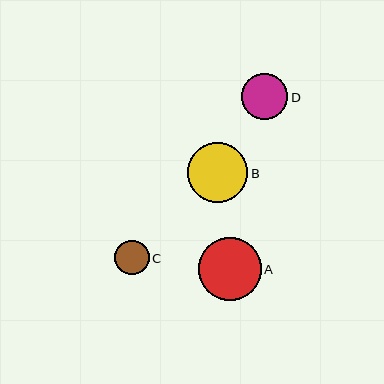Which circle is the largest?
Circle A is the largest with a size of approximately 63 pixels.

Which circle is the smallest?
Circle C is the smallest with a size of approximately 35 pixels.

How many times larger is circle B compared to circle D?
Circle B is approximately 1.3 times the size of circle D.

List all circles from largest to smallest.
From largest to smallest: A, B, D, C.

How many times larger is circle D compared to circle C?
Circle D is approximately 1.3 times the size of circle C.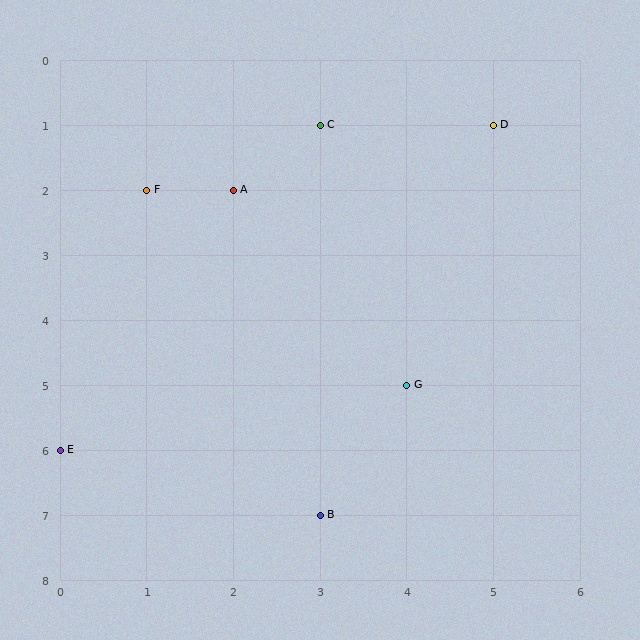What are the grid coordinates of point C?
Point C is at grid coordinates (3, 1).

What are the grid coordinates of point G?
Point G is at grid coordinates (4, 5).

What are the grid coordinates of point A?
Point A is at grid coordinates (2, 2).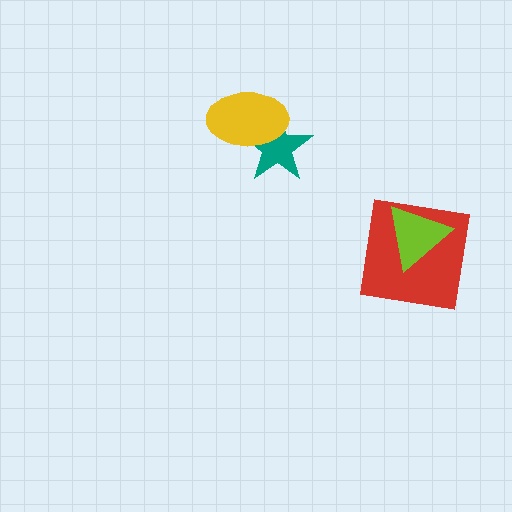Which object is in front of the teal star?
The yellow ellipse is in front of the teal star.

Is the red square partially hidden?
Yes, it is partially covered by another shape.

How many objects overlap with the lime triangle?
1 object overlaps with the lime triangle.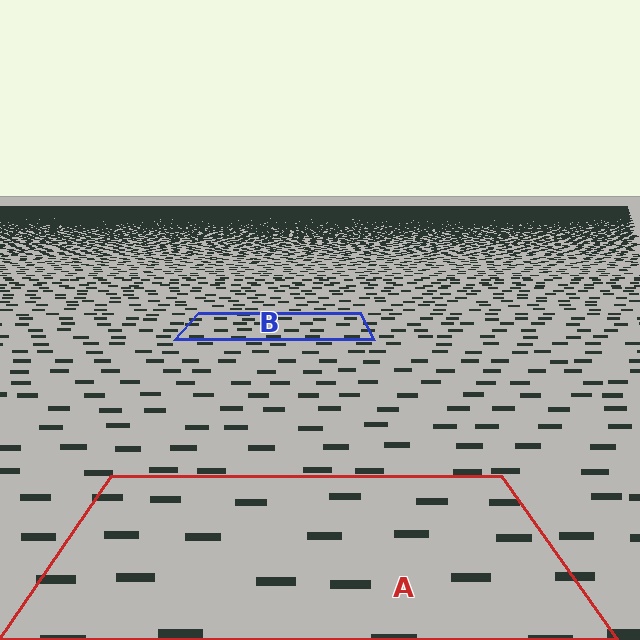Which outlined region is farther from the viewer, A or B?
Region B is farther from the viewer — the texture elements inside it appear smaller and more densely packed.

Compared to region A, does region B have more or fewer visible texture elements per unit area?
Region B has more texture elements per unit area — they are packed more densely because it is farther away.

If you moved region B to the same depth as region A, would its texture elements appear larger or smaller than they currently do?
They would appear larger. At a closer depth, the same texture elements are projected at a bigger on-screen size.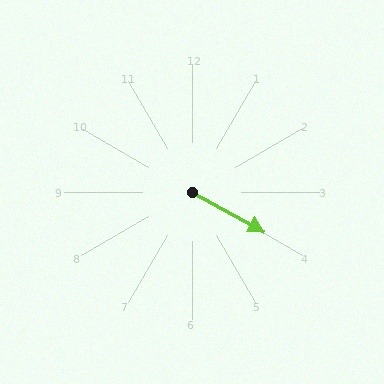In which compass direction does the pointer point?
Southeast.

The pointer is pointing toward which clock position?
Roughly 4 o'clock.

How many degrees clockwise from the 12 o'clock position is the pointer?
Approximately 119 degrees.